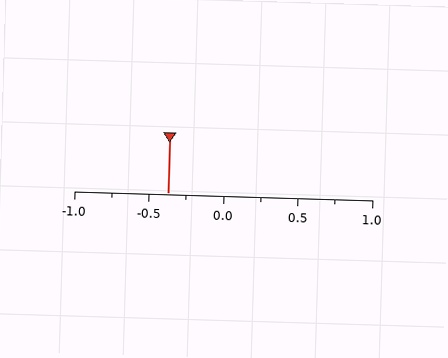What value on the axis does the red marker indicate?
The marker indicates approximately -0.38.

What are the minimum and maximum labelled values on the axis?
The axis runs from -1.0 to 1.0.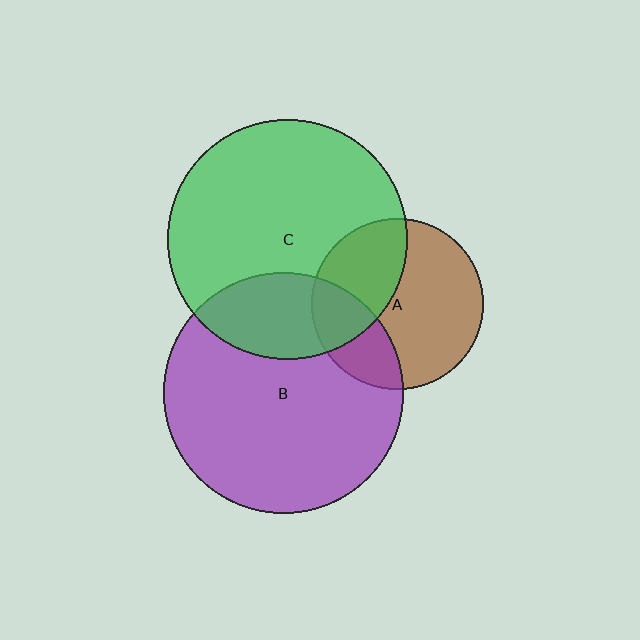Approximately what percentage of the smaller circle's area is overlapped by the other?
Approximately 35%.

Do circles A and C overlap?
Yes.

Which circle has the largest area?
Circle B (purple).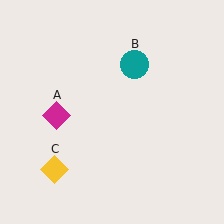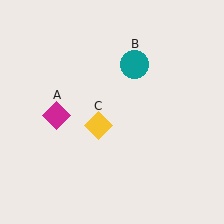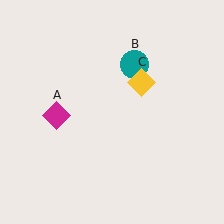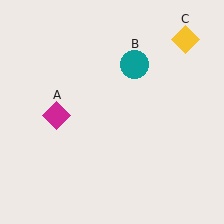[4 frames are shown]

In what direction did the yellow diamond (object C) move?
The yellow diamond (object C) moved up and to the right.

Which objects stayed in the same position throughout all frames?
Magenta diamond (object A) and teal circle (object B) remained stationary.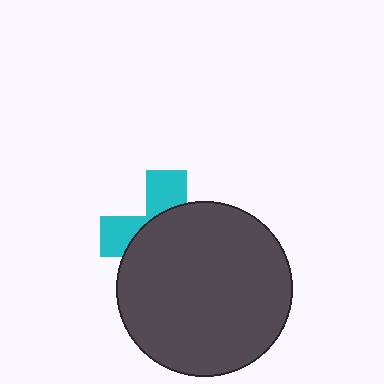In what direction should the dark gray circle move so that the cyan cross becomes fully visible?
The dark gray circle should move toward the lower-right. That is the shortest direction to clear the overlap and leave the cyan cross fully visible.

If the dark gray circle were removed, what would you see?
You would see the complete cyan cross.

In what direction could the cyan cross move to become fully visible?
The cyan cross could move toward the upper-left. That would shift it out from behind the dark gray circle entirely.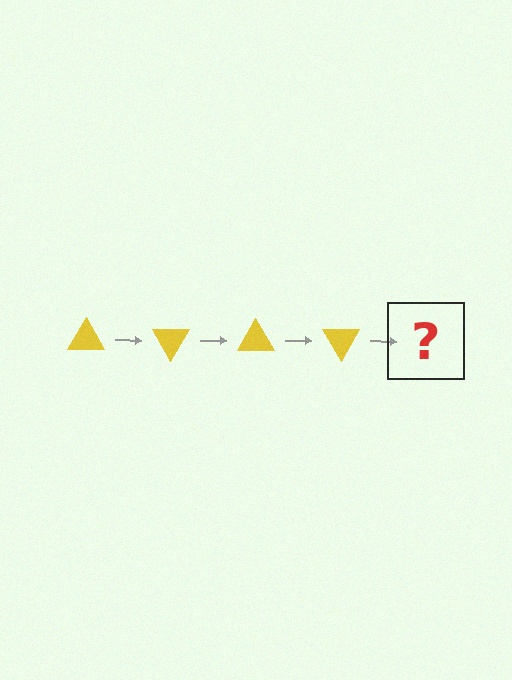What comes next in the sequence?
The next element should be a yellow triangle rotated 240 degrees.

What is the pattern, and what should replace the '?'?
The pattern is that the triangle rotates 60 degrees each step. The '?' should be a yellow triangle rotated 240 degrees.